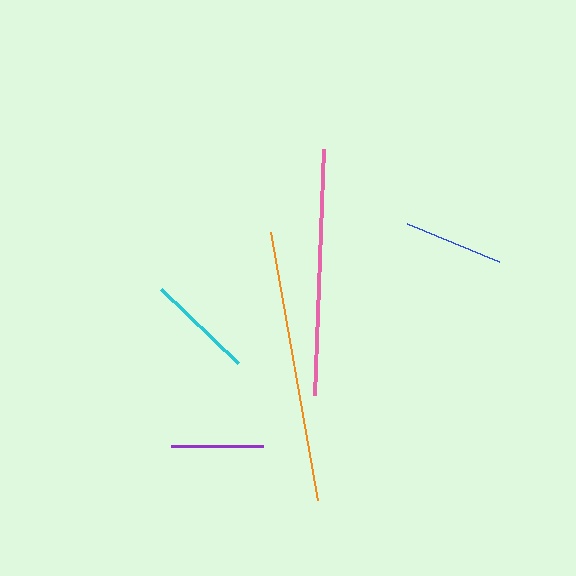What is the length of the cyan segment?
The cyan segment is approximately 107 pixels long.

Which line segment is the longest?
The orange line is the longest at approximately 272 pixels.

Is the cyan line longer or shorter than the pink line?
The pink line is longer than the cyan line.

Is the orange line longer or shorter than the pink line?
The orange line is longer than the pink line.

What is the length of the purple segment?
The purple segment is approximately 91 pixels long.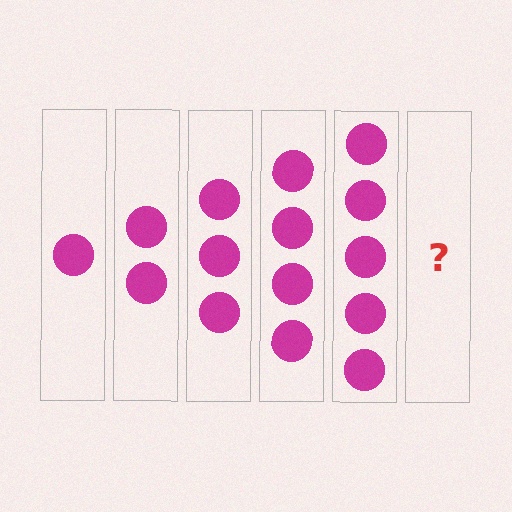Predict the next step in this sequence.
The next step is 6 circles.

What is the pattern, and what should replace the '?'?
The pattern is that each step adds one more circle. The '?' should be 6 circles.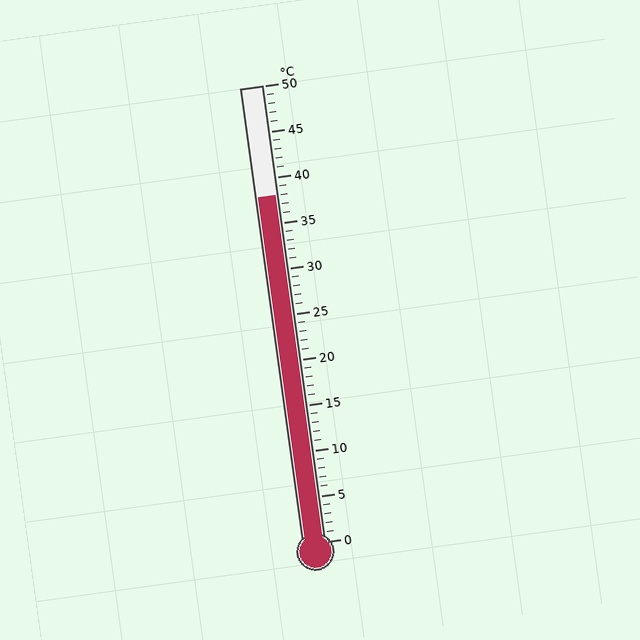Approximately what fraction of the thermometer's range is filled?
The thermometer is filled to approximately 75% of its range.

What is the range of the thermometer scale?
The thermometer scale ranges from 0°C to 50°C.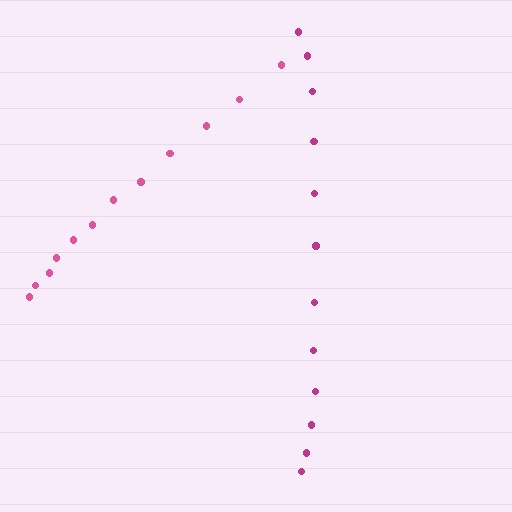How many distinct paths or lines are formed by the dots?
There are 2 distinct paths.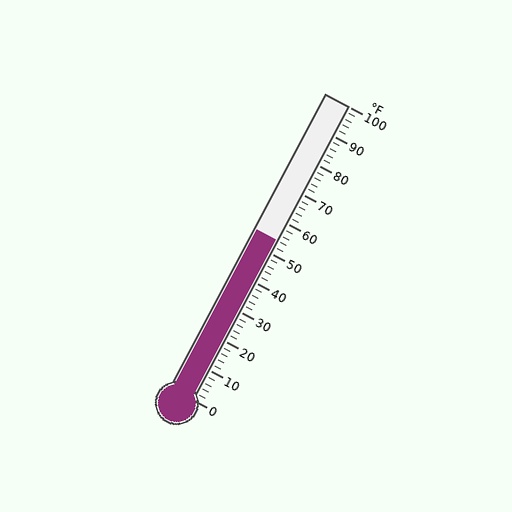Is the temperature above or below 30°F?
The temperature is above 30°F.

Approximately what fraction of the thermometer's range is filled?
The thermometer is filled to approximately 55% of its range.